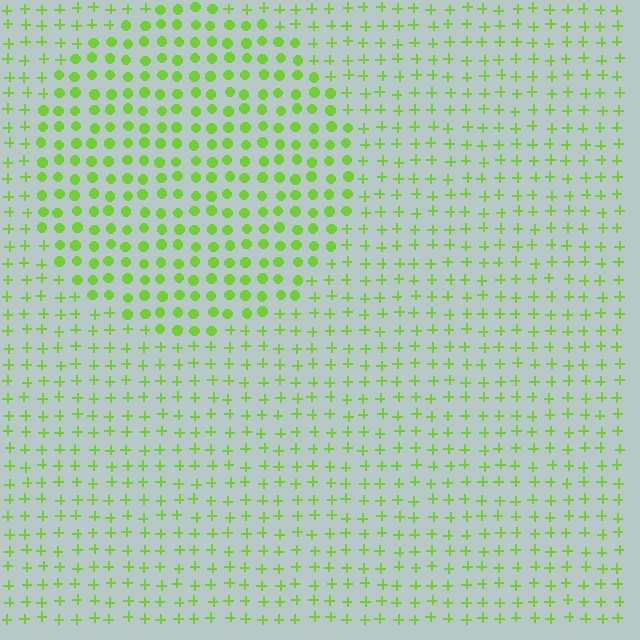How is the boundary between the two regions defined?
The boundary is defined by a change in element shape: circles inside vs. plus signs outside. All elements share the same color and spacing.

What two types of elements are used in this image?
The image uses circles inside the circle region and plus signs outside it.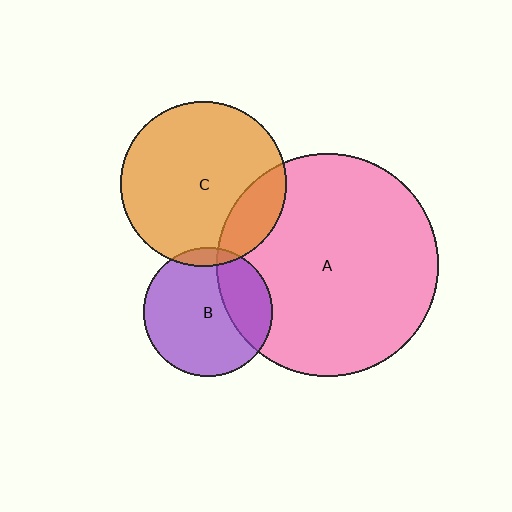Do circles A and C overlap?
Yes.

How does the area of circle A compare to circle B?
Approximately 3.0 times.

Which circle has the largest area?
Circle A (pink).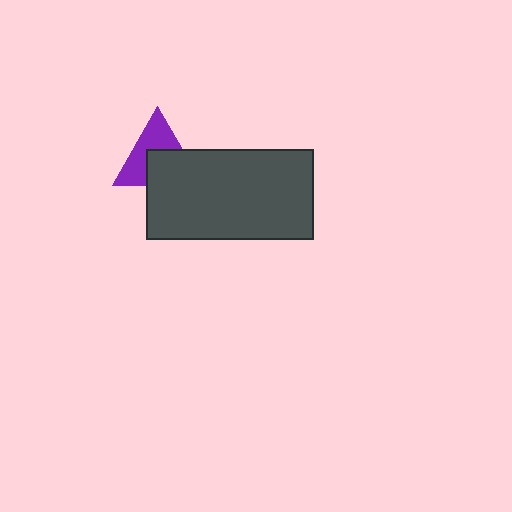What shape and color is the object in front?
The object in front is a dark gray rectangle.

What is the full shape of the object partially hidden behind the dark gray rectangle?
The partially hidden object is a purple triangle.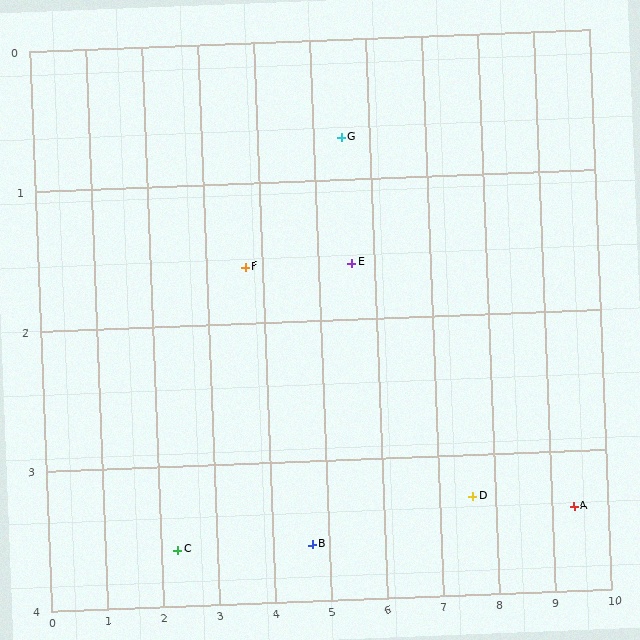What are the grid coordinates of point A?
Point A is at approximately (9.4, 3.4).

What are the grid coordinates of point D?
Point D is at approximately (7.6, 3.3).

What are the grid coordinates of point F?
Point F is at approximately (3.7, 1.6).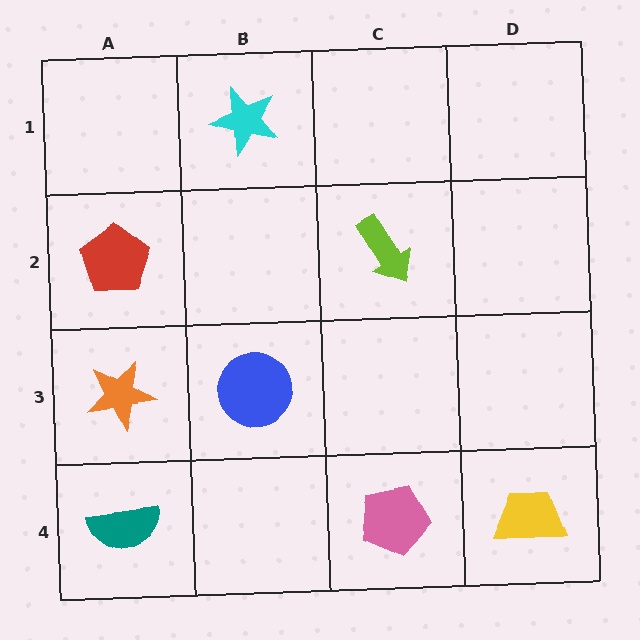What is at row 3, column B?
A blue circle.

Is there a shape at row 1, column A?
No, that cell is empty.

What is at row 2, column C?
A lime arrow.